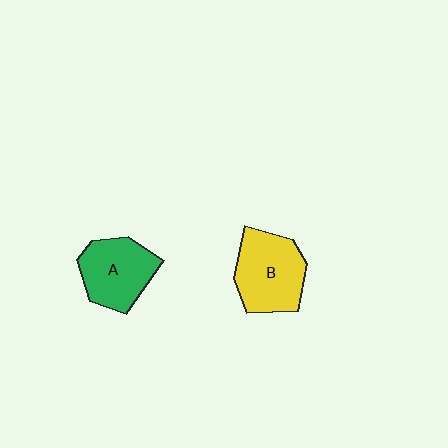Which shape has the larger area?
Shape B (yellow).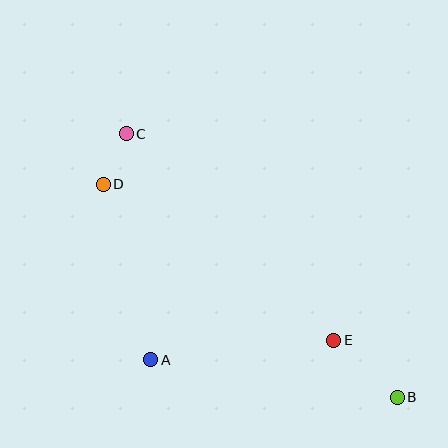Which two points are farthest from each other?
Points B and C are farthest from each other.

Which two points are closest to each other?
Points C and D are closest to each other.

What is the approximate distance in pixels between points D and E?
The distance between D and E is approximately 278 pixels.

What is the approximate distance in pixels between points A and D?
The distance between A and D is approximately 182 pixels.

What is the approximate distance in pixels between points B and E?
The distance between B and E is approximately 85 pixels.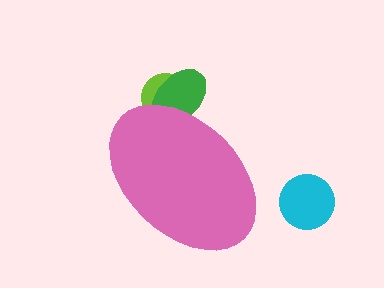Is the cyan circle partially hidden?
No, the cyan circle is fully visible.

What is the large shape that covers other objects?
A pink ellipse.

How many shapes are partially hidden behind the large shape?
2 shapes are partially hidden.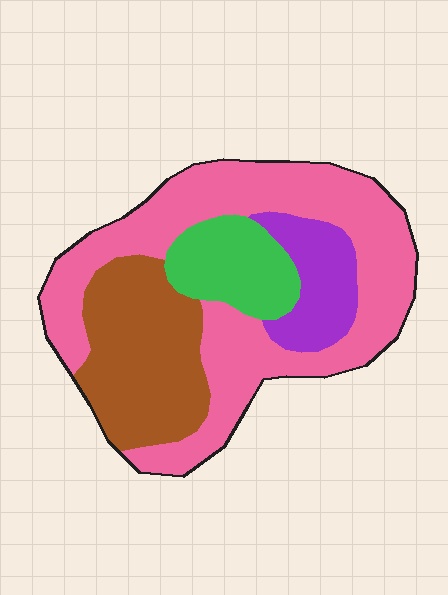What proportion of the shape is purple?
Purple covers roughly 10% of the shape.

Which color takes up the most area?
Pink, at roughly 50%.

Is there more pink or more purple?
Pink.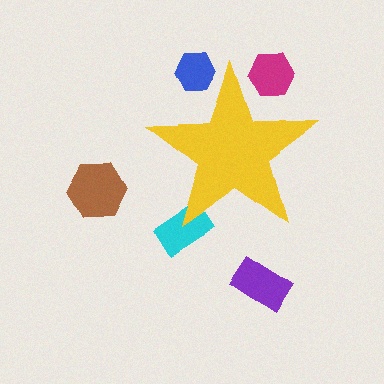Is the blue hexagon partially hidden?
Yes, the blue hexagon is partially hidden behind the yellow star.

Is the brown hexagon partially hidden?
No, the brown hexagon is fully visible.